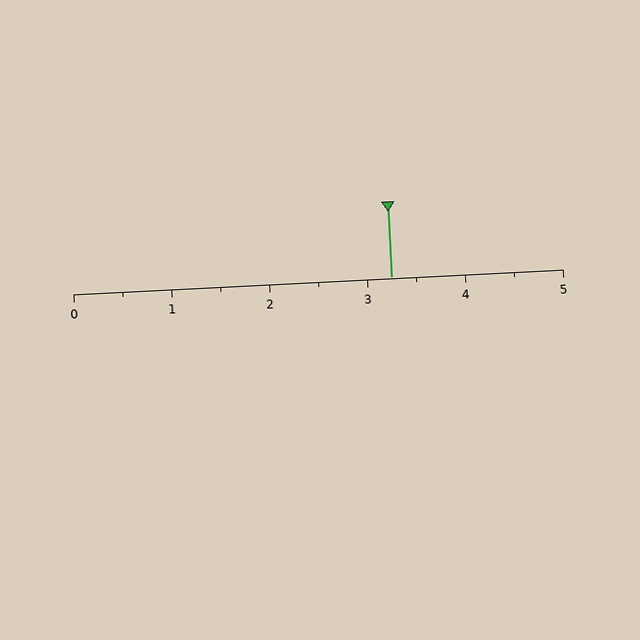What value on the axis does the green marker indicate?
The marker indicates approximately 3.2.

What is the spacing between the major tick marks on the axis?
The major ticks are spaced 1 apart.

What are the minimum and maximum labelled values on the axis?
The axis runs from 0 to 5.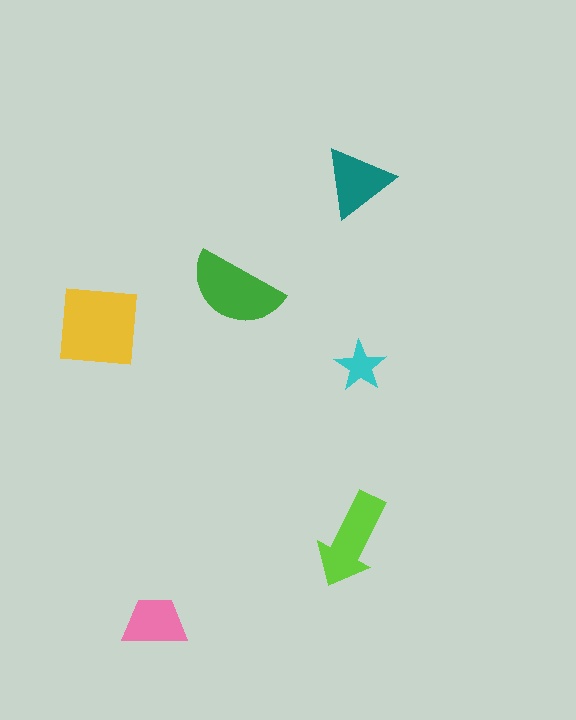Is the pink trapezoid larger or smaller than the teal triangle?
Smaller.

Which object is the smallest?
The cyan star.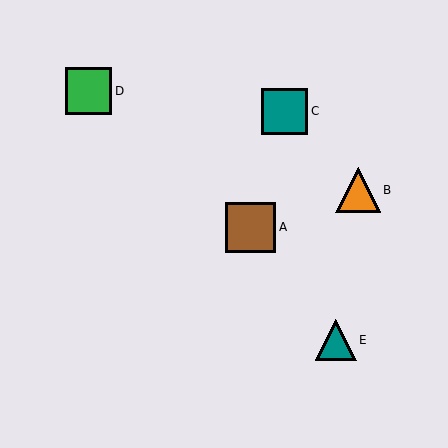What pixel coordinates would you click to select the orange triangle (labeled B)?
Click at (358, 190) to select the orange triangle B.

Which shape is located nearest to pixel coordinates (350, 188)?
The orange triangle (labeled B) at (358, 190) is nearest to that location.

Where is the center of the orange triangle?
The center of the orange triangle is at (358, 190).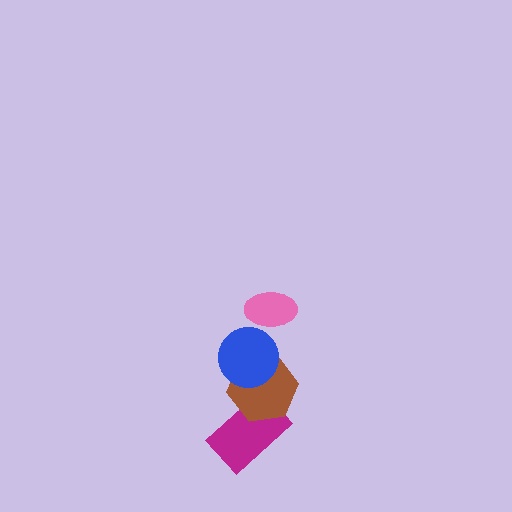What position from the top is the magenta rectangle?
The magenta rectangle is 4th from the top.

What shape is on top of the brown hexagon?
The blue circle is on top of the brown hexagon.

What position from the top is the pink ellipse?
The pink ellipse is 1st from the top.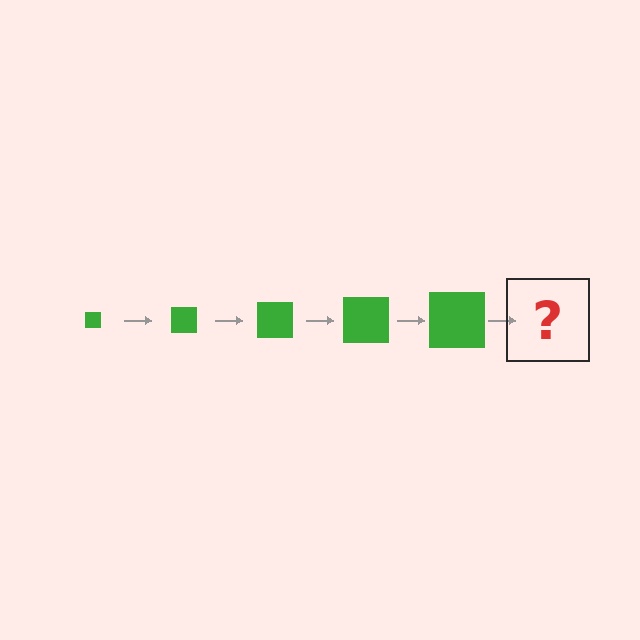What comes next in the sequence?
The next element should be a green square, larger than the previous one.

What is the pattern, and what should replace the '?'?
The pattern is that the square gets progressively larger each step. The '?' should be a green square, larger than the previous one.